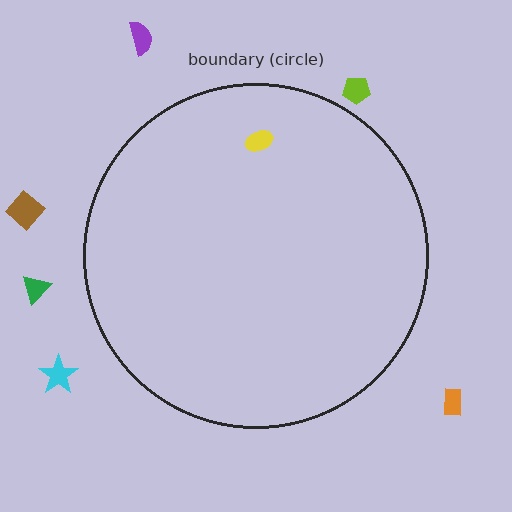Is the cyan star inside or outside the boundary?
Outside.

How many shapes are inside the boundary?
1 inside, 6 outside.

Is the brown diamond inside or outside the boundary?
Outside.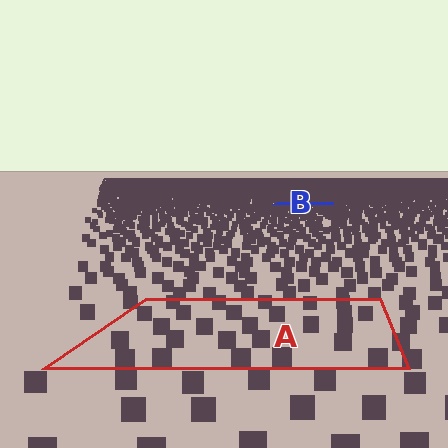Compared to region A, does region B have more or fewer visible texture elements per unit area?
Region B has more texture elements per unit area — they are packed more densely because it is farther away.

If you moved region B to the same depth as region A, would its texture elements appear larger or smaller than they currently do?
They would appear larger. At a closer depth, the same texture elements are projected at a bigger on-screen size.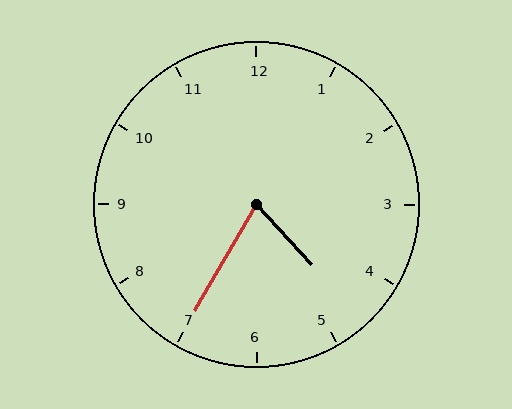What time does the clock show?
4:35.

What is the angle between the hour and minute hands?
Approximately 72 degrees.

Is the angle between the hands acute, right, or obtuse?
It is acute.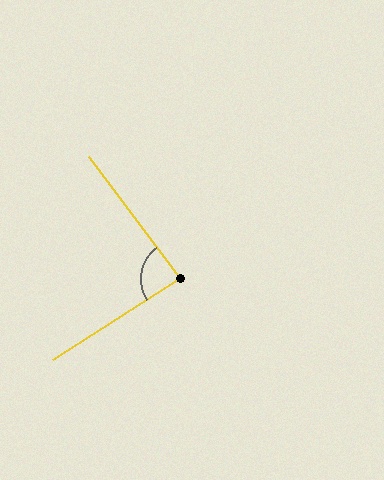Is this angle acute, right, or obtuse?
It is approximately a right angle.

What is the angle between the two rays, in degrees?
Approximately 86 degrees.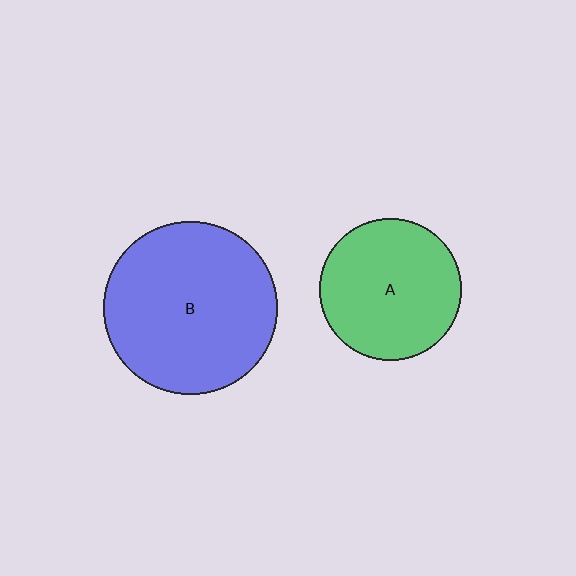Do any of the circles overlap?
No, none of the circles overlap.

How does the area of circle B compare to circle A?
Approximately 1.5 times.